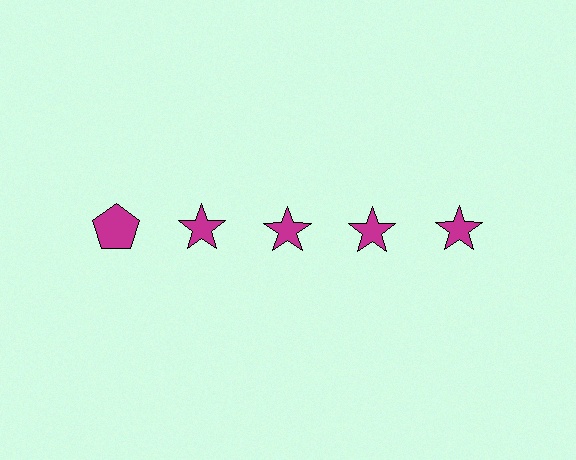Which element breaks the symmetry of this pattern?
The magenta pentagon in the top row, leftmost column breaks the symmetry. All other shapes are magenta stars.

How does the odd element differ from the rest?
It has a different shape: pentagon instead of star.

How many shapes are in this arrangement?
There are 5 shapes arranged in a grid pattern.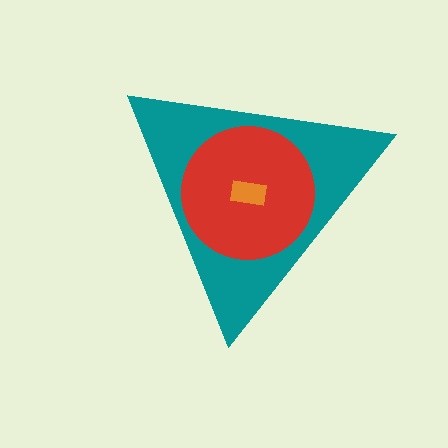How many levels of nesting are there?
3.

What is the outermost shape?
The teal triangle.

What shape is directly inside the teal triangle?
The red circle.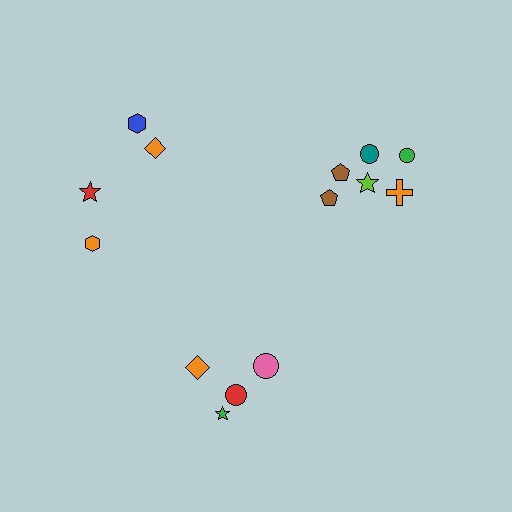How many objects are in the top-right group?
There are 6 objects.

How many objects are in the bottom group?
There are 4 objects.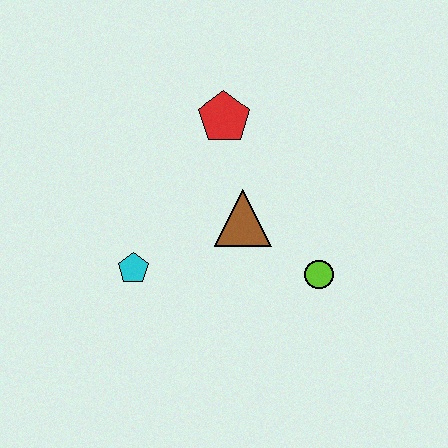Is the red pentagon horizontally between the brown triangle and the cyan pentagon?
Yes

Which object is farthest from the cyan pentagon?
The lime circle is farthest from the cyan pentagon.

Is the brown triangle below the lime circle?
No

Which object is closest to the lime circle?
The brown triangle is closest to the lime circle.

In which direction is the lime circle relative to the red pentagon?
The lime circle is below the red pentagon.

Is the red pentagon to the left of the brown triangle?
Yes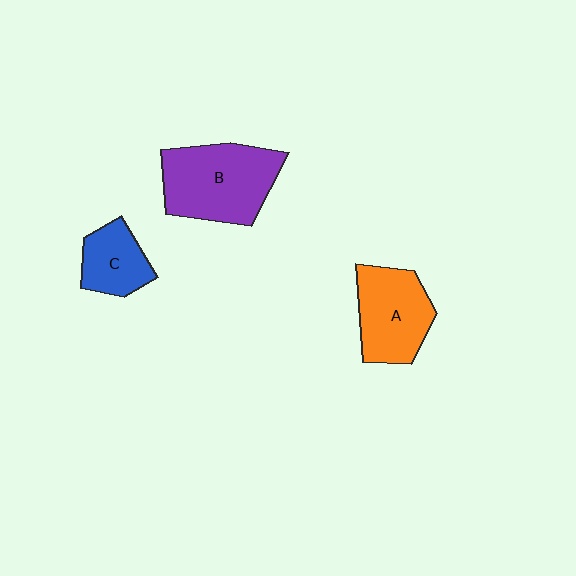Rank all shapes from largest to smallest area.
From largest to smallest: B (purple), A (orange), C (blue).